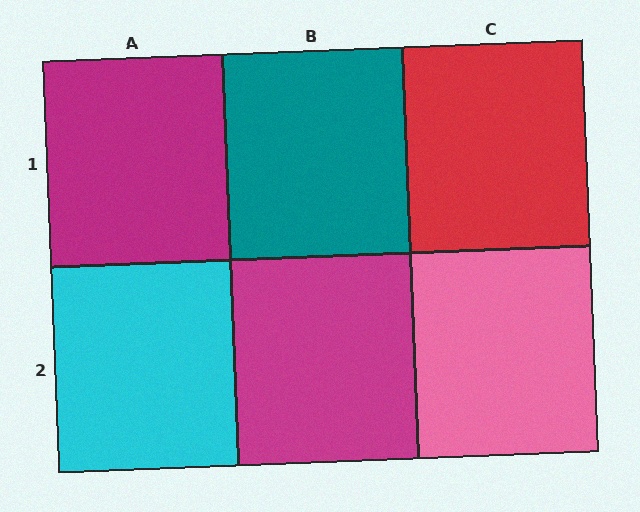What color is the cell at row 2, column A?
Cyan.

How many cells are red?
1 cell is red.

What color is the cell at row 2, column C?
Pink.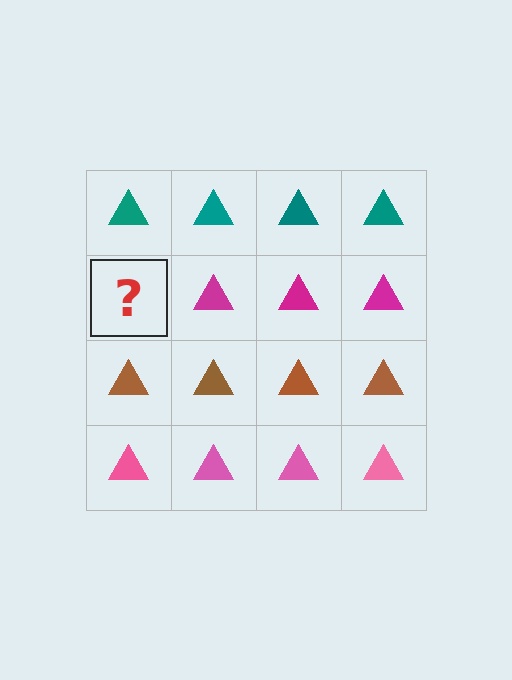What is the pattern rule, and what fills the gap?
The rule is that each row has a consistent color. The gap should be filled with a magenta triangle.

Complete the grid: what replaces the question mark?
The question mark should be replaced with a magenta triangle.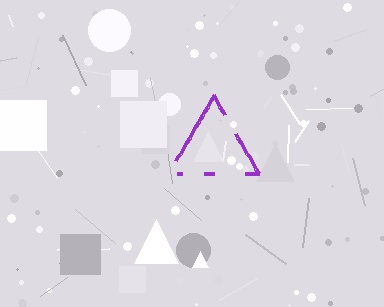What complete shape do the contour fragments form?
The contour fragments form a triangle.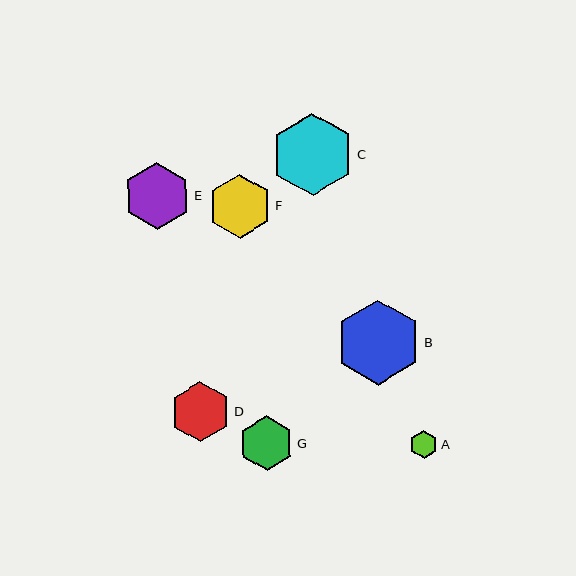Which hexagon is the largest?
Hexagon B is the largest with a size of approximately 85 pixels.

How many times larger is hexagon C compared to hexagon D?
Hexagon C is approximately 1.4 times the size of hexagon D.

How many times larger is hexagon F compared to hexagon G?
Hexagon F is approximately 1.2 times the size of hexagon G.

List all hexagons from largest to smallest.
From largest to smallest: B, C, E, F, D, G, A.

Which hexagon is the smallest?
Hexagon A is the smallest with a size of approximately 28 pixels.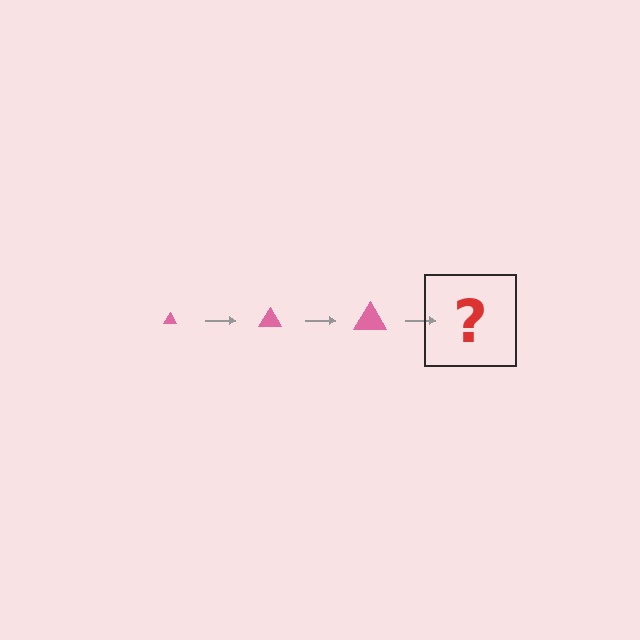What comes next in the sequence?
The next element should be a pink triangle, larger than the previous one.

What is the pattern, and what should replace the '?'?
The pattern is that the triangle gets progressively larger each step. The '?' should be a pink triangle, larger than the previous one.